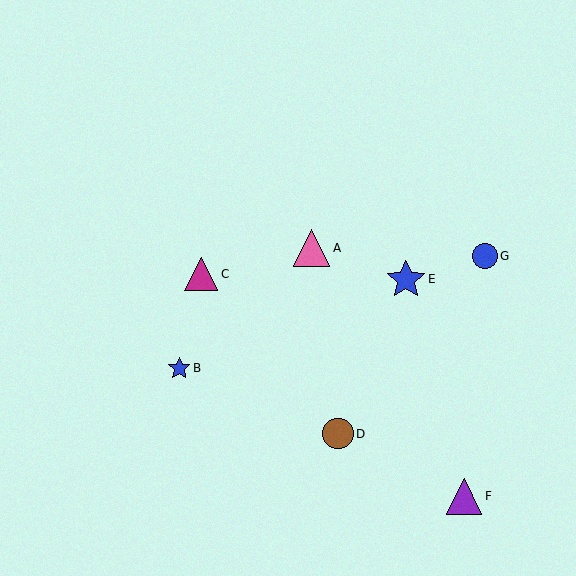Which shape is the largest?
The blue star (labeled E) is the largest.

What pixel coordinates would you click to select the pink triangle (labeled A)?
Click at (311, 248) to select the pink triangle A.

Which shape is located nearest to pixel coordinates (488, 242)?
The blue circle (labeled G) at (485, 256) is nearest to that location.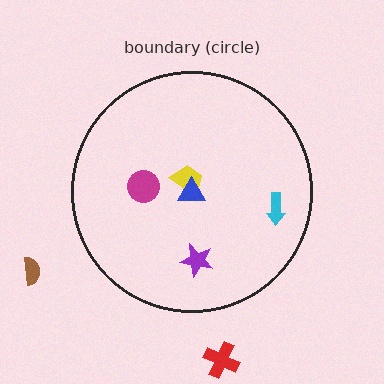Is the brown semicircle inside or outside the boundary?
Outside.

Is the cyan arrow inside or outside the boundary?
Inside.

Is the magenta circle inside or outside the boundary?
Inside.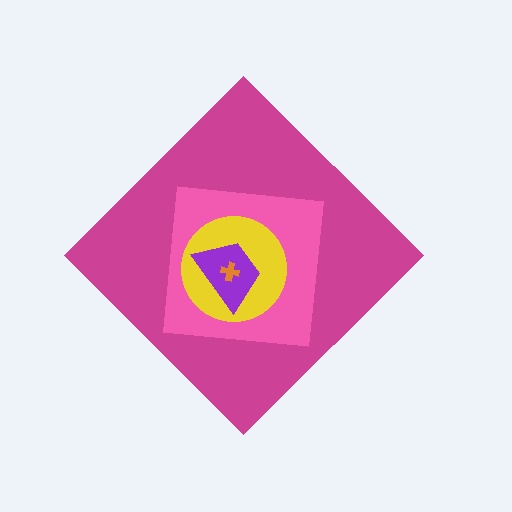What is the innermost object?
The orange cross.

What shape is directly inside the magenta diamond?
The pink square.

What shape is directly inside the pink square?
The yellow circle.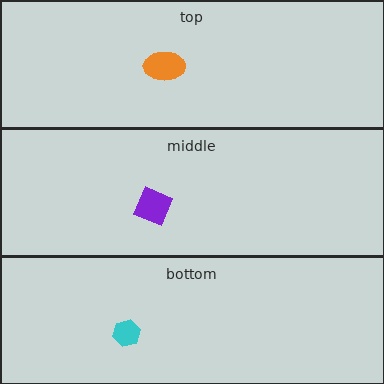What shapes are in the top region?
The orange ellipse.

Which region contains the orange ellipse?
The top region.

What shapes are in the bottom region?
The cyan hexagon.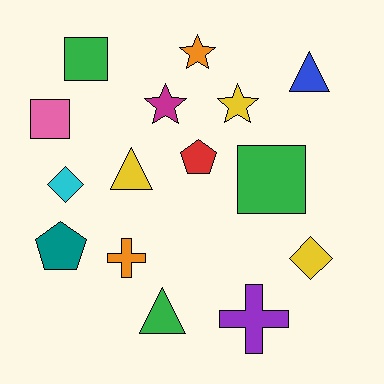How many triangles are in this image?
There are 3 triangles.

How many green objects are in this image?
There are 3 green objects.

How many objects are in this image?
There are 15 objects.